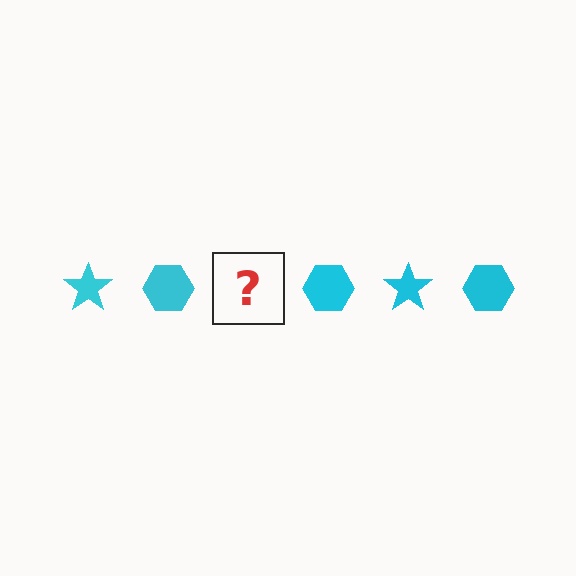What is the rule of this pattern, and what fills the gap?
The rule is that the pattern cycles through star, hexagon shapes in cyan. The gap should be filled with a cyan star.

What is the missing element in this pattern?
The missing element is a cyan star.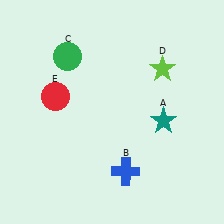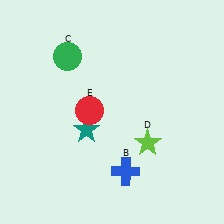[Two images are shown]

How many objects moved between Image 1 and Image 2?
3 objects moved between the two images.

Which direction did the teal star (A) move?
The teal star (A) moved left.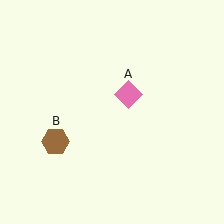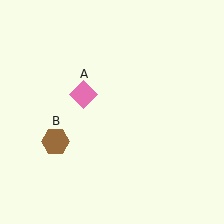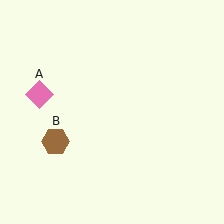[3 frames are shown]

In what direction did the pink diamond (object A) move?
The pink diamond (object A) moved left.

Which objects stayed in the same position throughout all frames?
Brown hexagon (object B) remained stationary.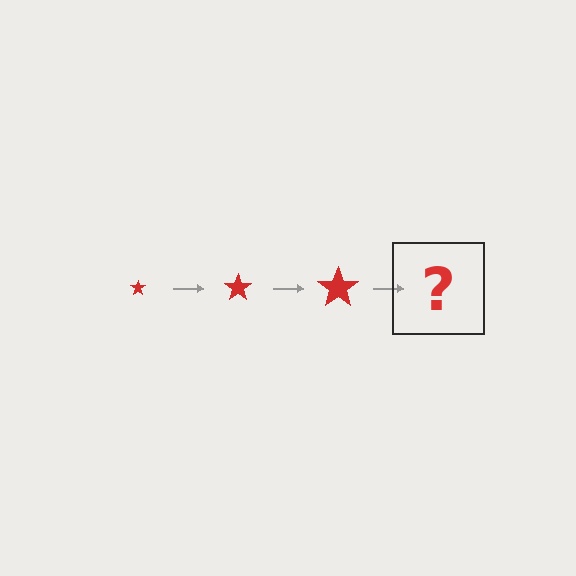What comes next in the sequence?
The next element should be a red star, larger than the previous one.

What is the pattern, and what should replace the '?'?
The pattern is that the star gets progressively larger each step. The '?' should be a red star, larger than the previous one.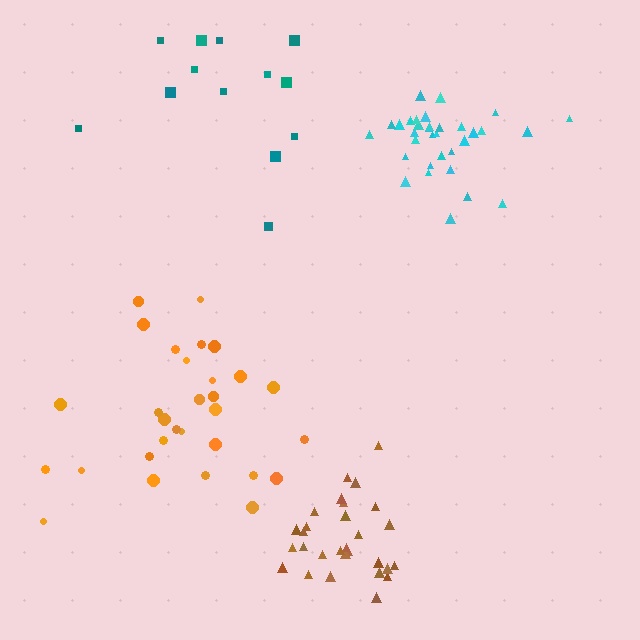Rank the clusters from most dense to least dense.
brown, cyan, orange, teal.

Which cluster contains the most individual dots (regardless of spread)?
Cyan (33).